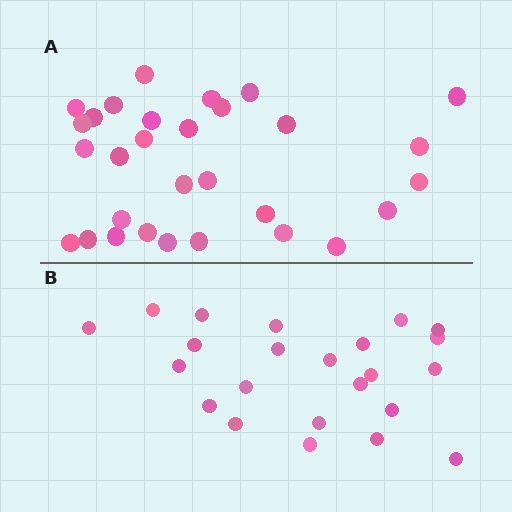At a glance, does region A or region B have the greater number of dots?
Region A (the top region) has more dots.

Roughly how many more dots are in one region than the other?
Region A has roughly 8 or so more dots than region B.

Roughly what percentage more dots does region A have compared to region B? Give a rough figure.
About 30% more.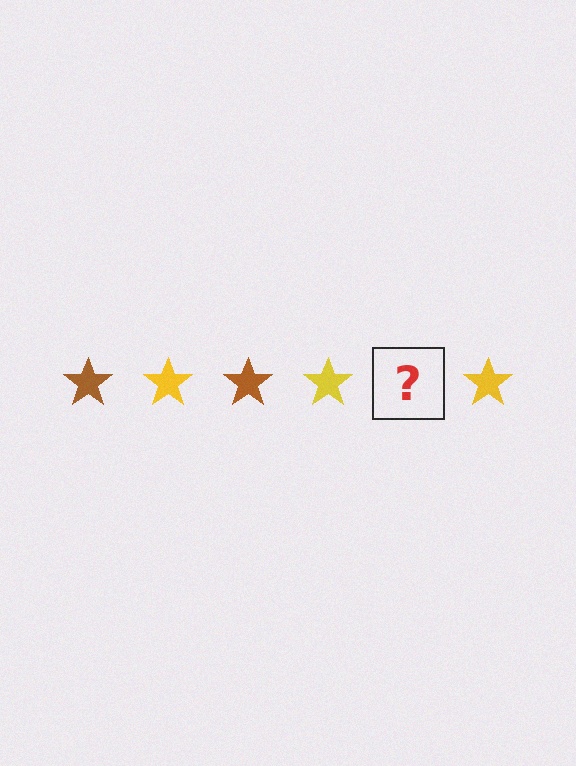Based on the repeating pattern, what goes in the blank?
The blank should be a brown star.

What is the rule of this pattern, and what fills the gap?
The rule is that the pattern cycles through brown, yellow stars. The gap should be filled with a brown star.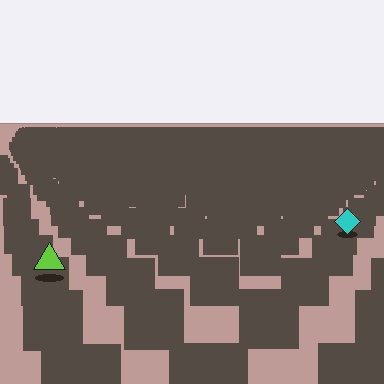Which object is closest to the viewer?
The lime triangle is closest. The texture marks near it are larger and more spread out.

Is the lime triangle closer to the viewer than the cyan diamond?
Yes. The lime triangle is closer — you can tell from the texture gradient: the ground texture is coarser near it.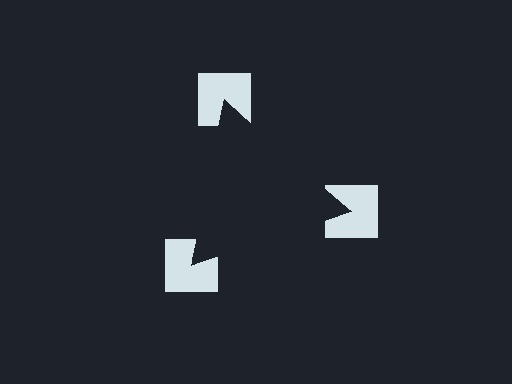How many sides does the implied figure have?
3 sides.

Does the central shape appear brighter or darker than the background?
It typically appears slightly darker than the background, even though no actual brightness change is drawn.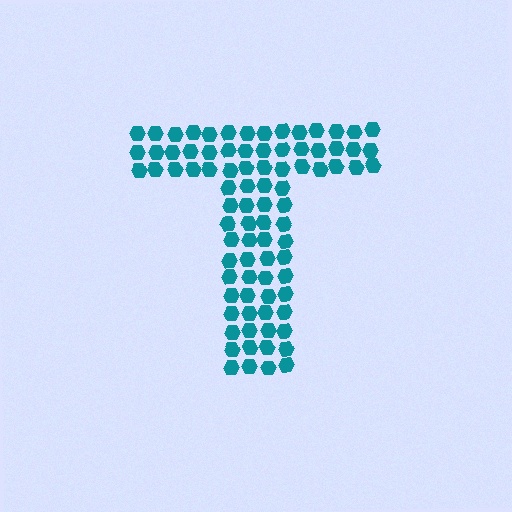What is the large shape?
The large shape is the letter T.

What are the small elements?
The small elements are hexagons.